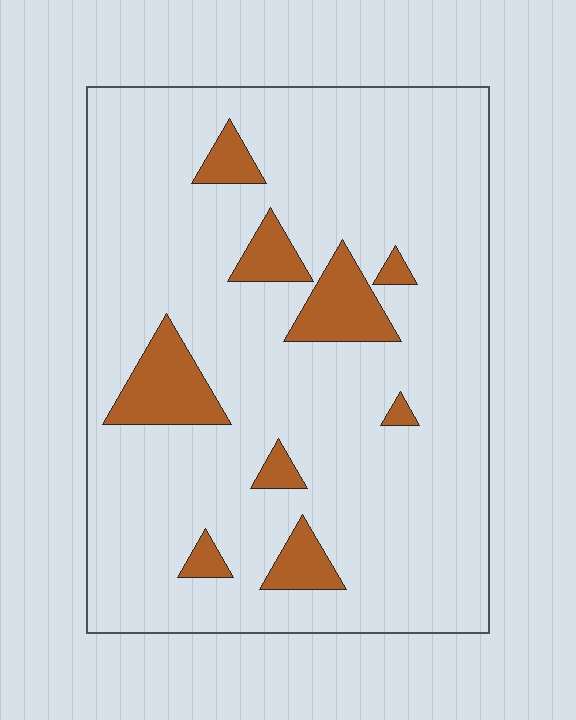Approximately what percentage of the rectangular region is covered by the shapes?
Approximately 10%.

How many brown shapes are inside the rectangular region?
9.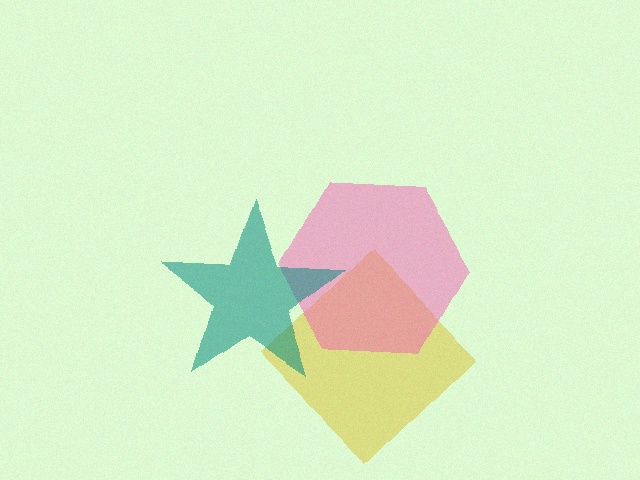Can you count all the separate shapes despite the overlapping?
Yes, there are 3 separate shapes.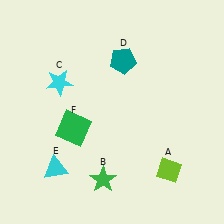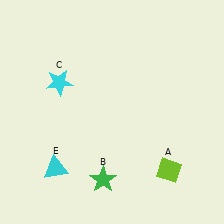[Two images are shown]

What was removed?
The green square (F), the teal pentagon (D) were removed in Image 2.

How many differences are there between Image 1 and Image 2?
There are 2 differences between the two images.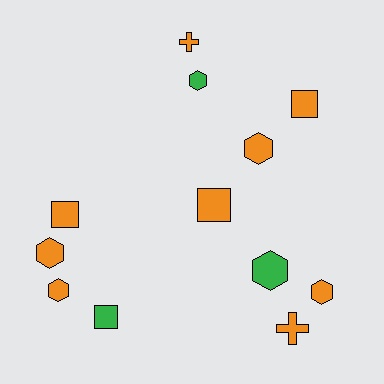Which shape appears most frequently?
Hexagon, with 6 objects.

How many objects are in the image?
There are 12 objects.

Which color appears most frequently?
Orange, with 9 objects.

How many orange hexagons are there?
There are 4 orange hexagons.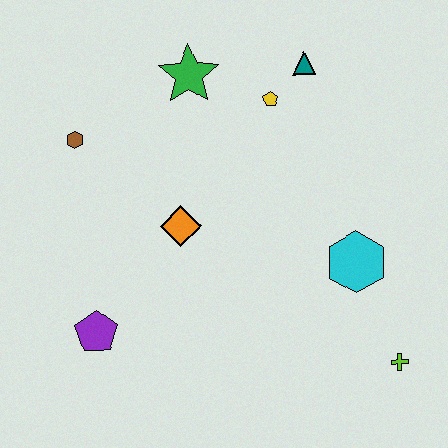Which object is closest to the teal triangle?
The yellow pentagon is closest to the teal triangle.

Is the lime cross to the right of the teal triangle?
Yes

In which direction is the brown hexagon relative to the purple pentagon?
The brown hexagon is above the purple pentagon.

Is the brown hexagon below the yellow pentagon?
Yes